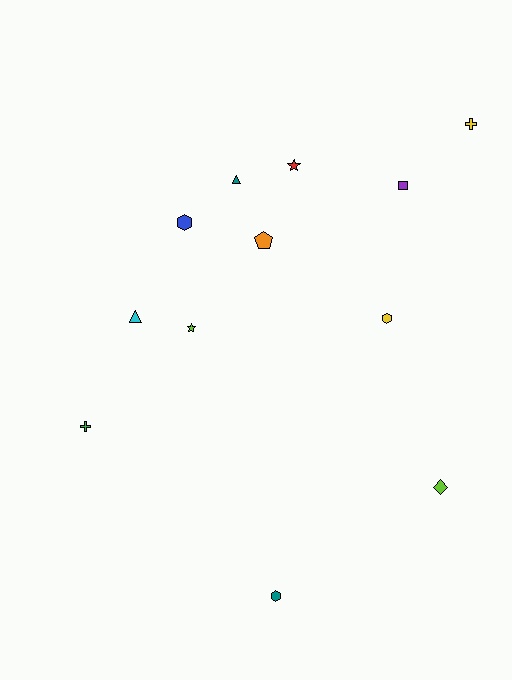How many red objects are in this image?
There is 1 red object.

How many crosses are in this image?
There are 2 crosses.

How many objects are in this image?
There are 12 objects.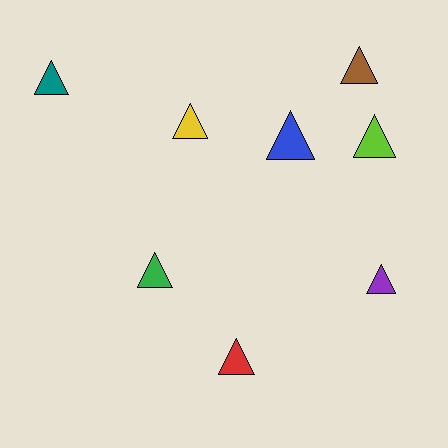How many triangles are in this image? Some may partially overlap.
There are 8 triangles.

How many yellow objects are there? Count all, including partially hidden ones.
There is 1 yellow object.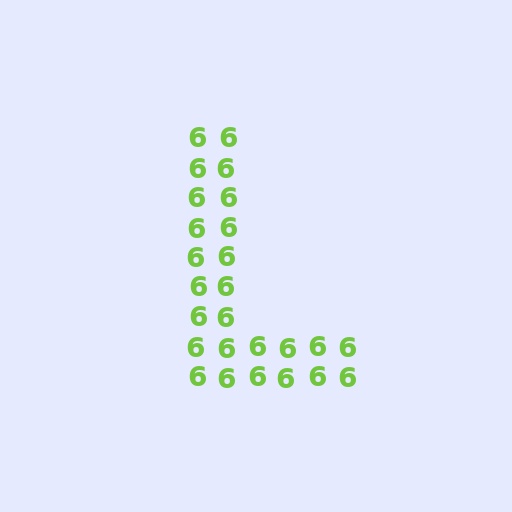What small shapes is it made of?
It is made of small digit 6's.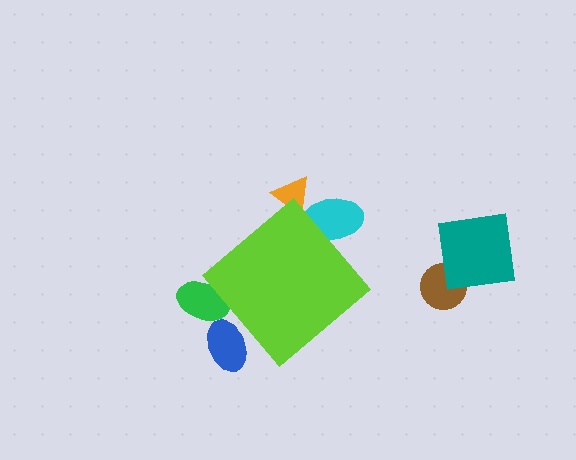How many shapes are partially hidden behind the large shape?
4 shapes are partially hidden.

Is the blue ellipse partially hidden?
Yes, the blue ellipse is partially hidden behind the lime diamond.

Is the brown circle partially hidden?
No, the brown circle is fully visible.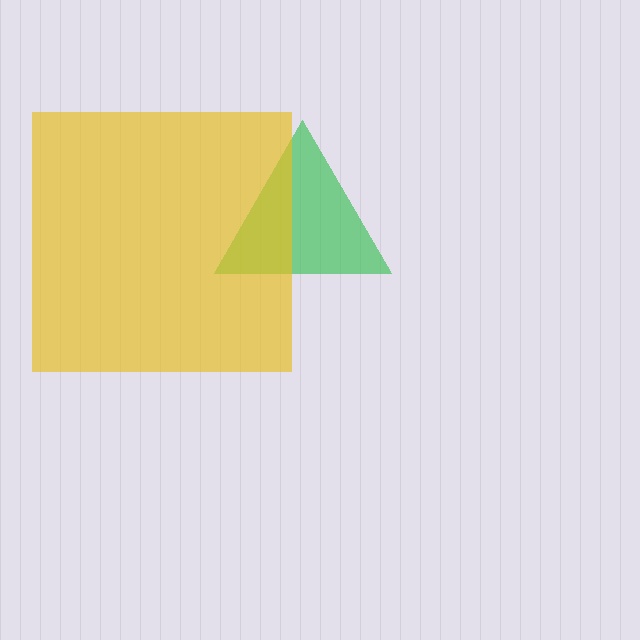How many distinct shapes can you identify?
There are 2 distinct shapes: a green triangle, a yellow square.